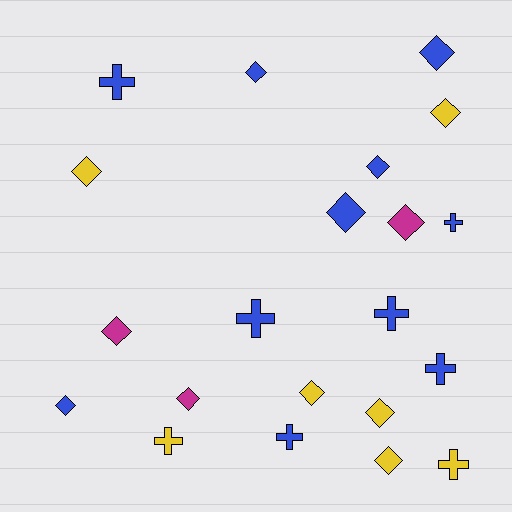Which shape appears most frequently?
Diamond, with 13 objects.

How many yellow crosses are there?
There are 2 yellow crosses.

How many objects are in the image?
There are 21 objects.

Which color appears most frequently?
Blue, with 11 objects.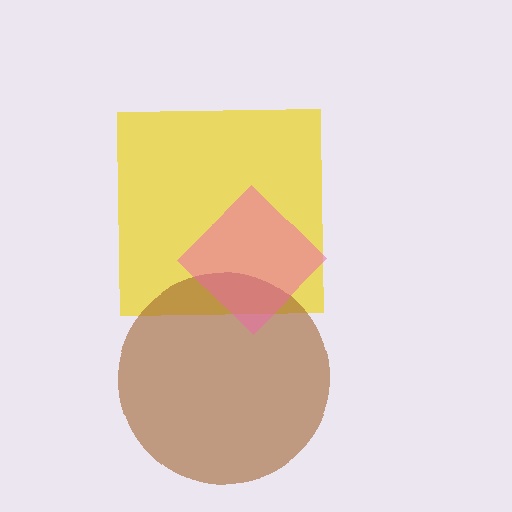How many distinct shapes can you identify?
There are 3 distinct shapes: a yellow square, a brown circle, a pink diamond.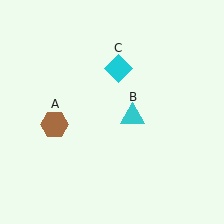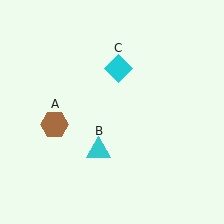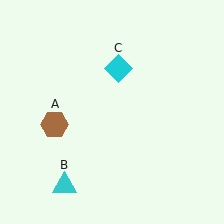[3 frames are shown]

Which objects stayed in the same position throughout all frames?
Brown hexagon (object A) and cyan diamond (object C) remained stationary.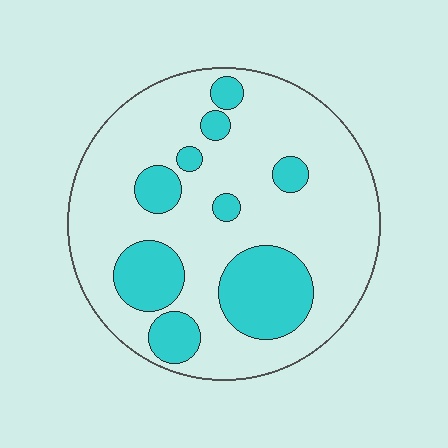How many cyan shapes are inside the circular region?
9.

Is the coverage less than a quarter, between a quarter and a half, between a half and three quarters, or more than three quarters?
Less than a quarter.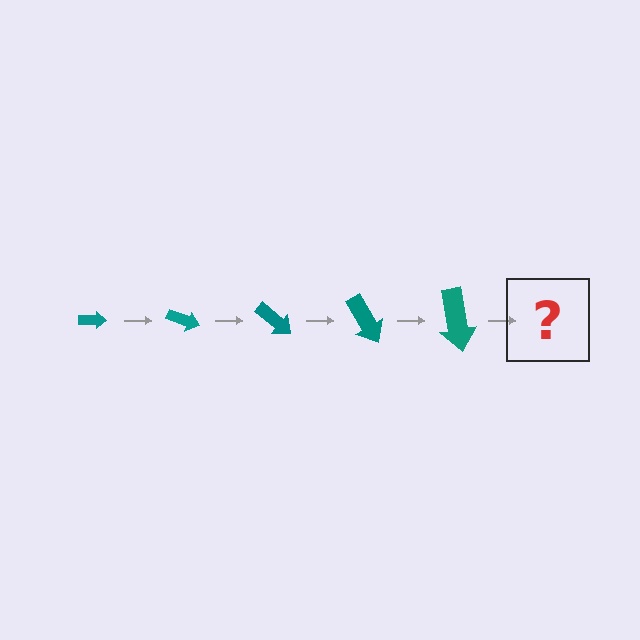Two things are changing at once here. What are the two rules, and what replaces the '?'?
The two rules are that the arrow grows larger each step and it rotates 20 degrees each step. The '?' should be an arrow, larger than the previous one and rotated 100 degrees from the start.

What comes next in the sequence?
The next element should be an arrow, larger than the previous one and rotated 100 degrees from the start.